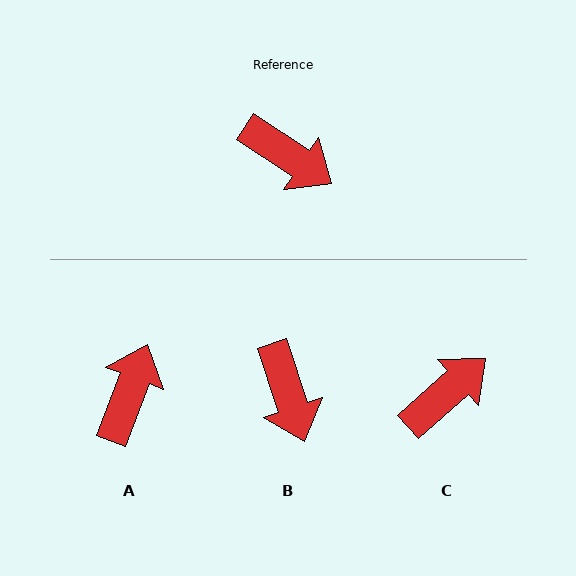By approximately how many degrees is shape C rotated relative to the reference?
Approximately 75 degrees counter-clockwise.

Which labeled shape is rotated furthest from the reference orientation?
A, about 102 degrees away.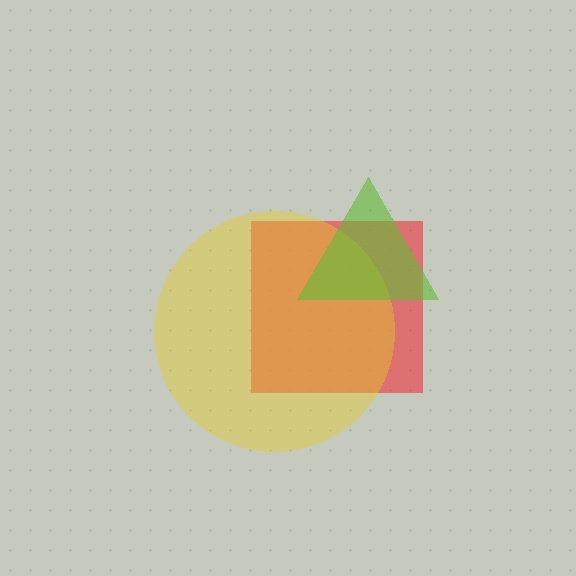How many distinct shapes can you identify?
There are 3 distinct shapes: a red square, a yellow circle, a lime triangle.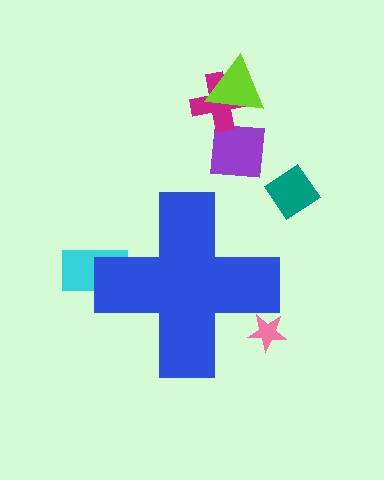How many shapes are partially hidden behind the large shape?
2 shapes are partially hidden.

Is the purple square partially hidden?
No, the purple square is fully visible.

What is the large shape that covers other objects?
A blue cross.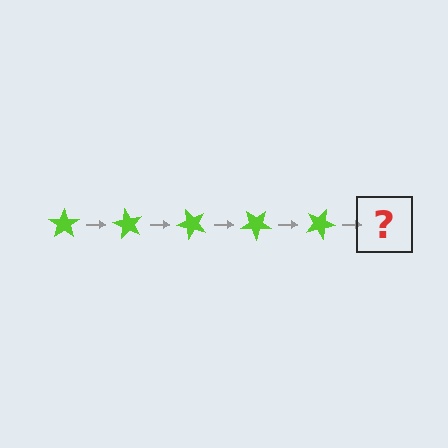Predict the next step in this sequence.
The next step is a lime star rotated 300 degrees.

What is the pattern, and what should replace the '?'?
The pattern is that the star rotates 60 degrees each step. The '?' should be a lime star rotated 300 degrees.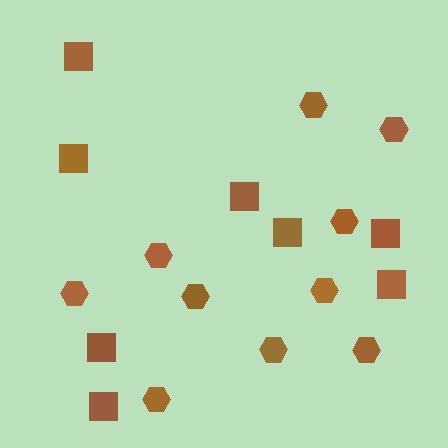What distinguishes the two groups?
There are 2 groups: one group of squares (8) and one group of hexagons (10).